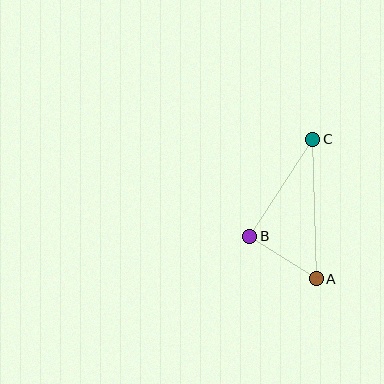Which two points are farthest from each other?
Points A and C are farthest from each other.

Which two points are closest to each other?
Points A and B are closest to each other.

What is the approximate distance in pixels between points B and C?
The distance between B and C is approximately 116 pixels.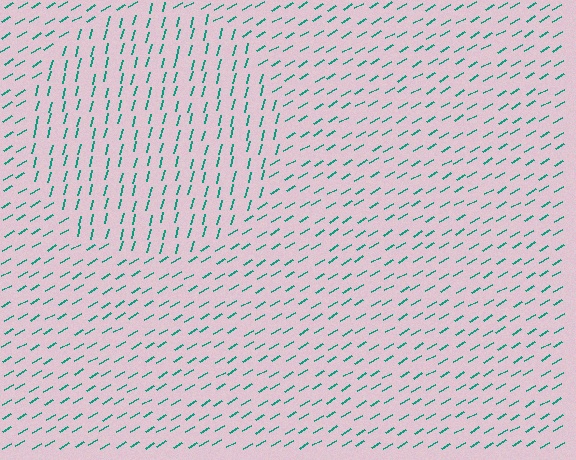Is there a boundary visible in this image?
Yes, there is a texture boundary formed by a change in line orientation.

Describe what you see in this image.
The image is filled with small teal line segments. A circle region in the image has lines oriented differently from the surrounding lines, creating a visible texture boundary.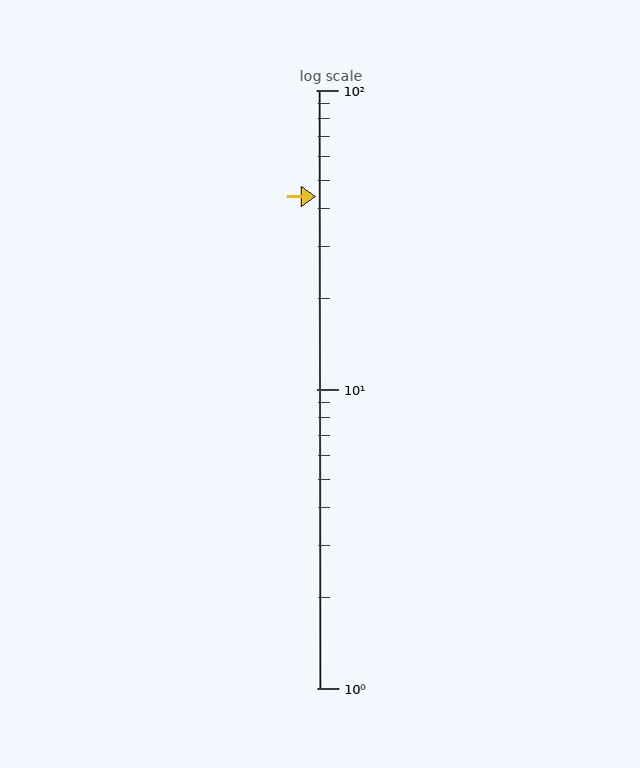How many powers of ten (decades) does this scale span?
The scale spans 2 decades, from 1 to 100.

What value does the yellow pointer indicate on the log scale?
The pointer indicates approximately 44.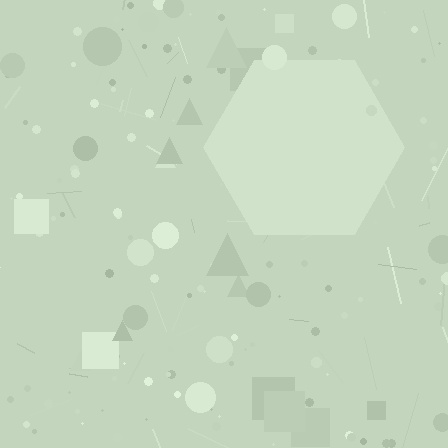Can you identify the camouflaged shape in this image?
The camouflaged shape is a hexagon.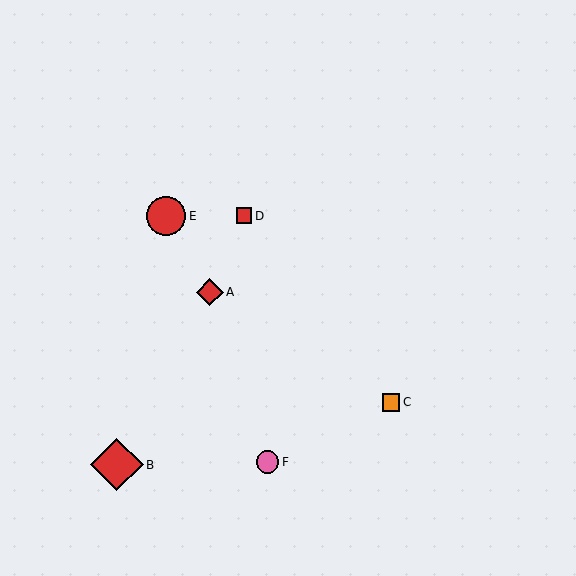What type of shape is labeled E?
Shape E is a red circle.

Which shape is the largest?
The red diamond (labeled B) is the largest.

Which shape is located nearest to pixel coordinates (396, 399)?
The orange square (labeled C) at (391, 402) is nearest to that location.